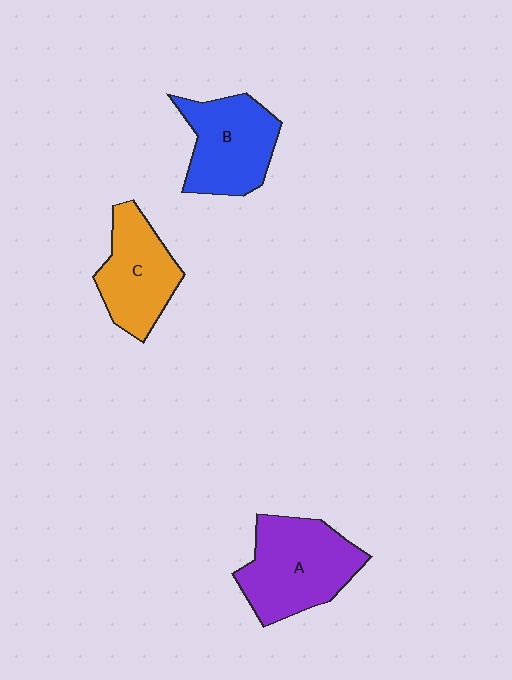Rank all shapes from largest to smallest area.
From largest to smallest: A (purple), B (blue), C (orange).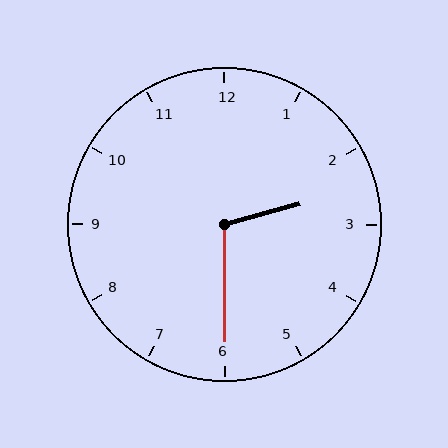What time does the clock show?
2:30.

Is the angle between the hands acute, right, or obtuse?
It is obtuse.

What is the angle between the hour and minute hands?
Approximately 105 degrees.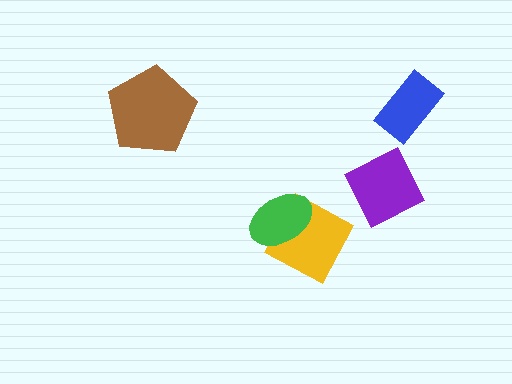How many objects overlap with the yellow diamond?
1 object overlaps with the yellow diamond.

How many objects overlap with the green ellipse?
1 object overlaps with the green ellipse.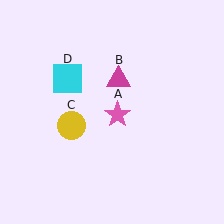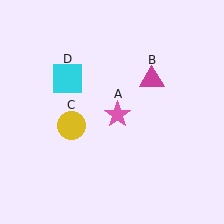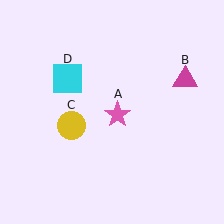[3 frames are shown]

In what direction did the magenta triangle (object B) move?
The magenta triangle (object B) moved right.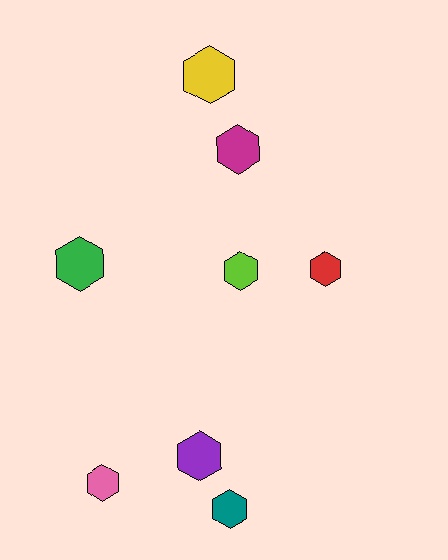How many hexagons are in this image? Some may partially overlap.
There are 8 hexagons.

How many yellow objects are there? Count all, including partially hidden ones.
There is 1 yellow object.